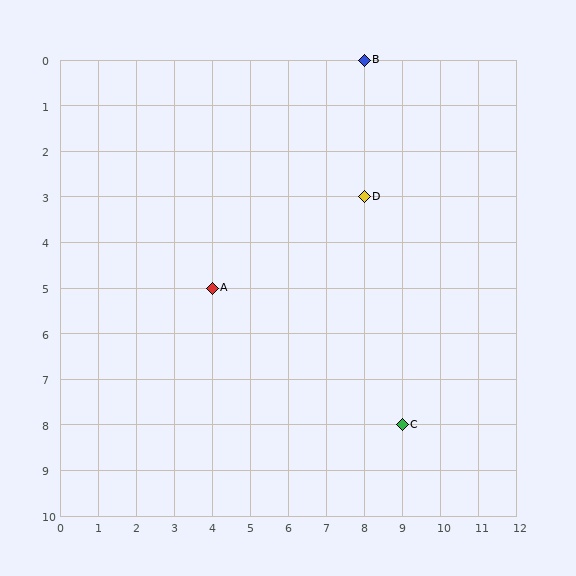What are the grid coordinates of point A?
Point A is at grid coordinates (4, 5).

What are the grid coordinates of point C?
Point C is at grid coordinates (9, 8).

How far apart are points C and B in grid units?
Points C and B are 1 column and 8 rows apart (about 8.1 grid units diagonally).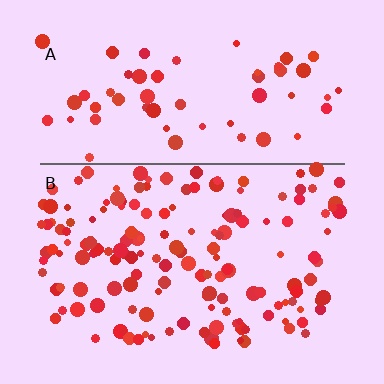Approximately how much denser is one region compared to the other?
Approximately 2.5× — region B over region A.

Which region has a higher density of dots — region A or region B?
B (the bottom).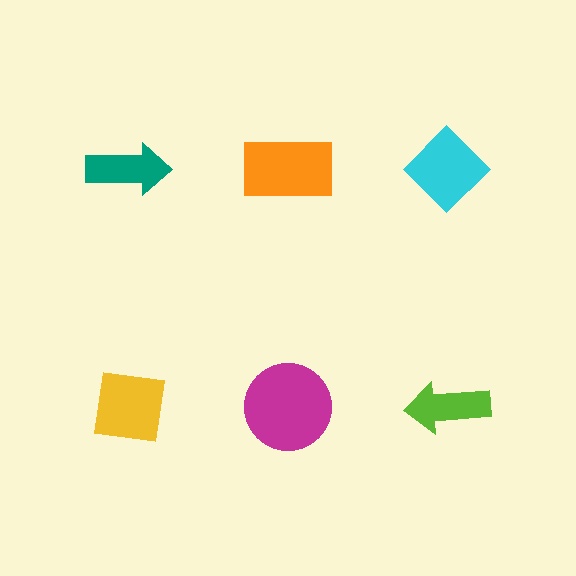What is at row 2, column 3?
A lime arrow.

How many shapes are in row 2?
3 shapes.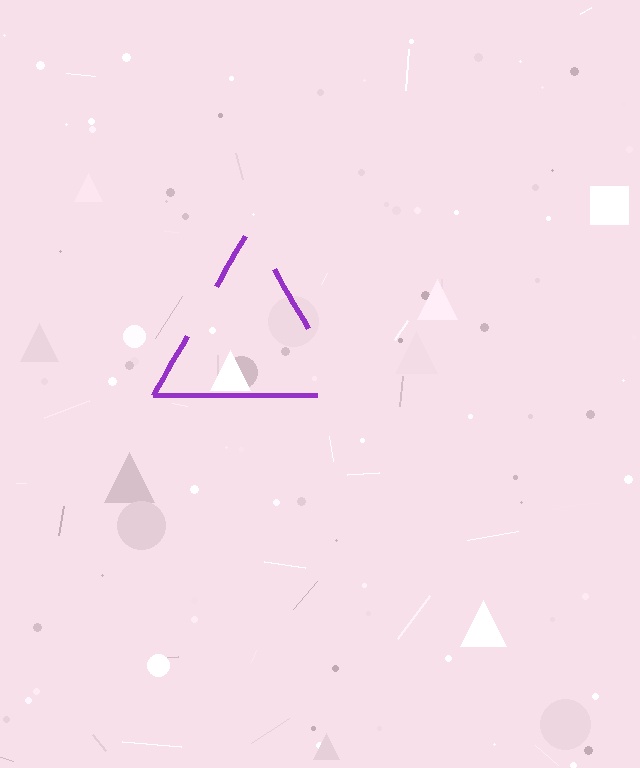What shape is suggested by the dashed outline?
The dashed outline suggests a triangle.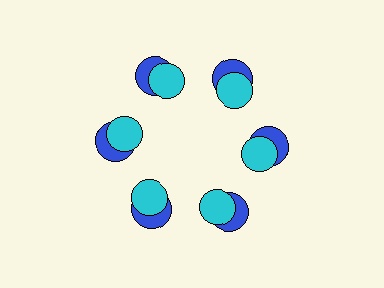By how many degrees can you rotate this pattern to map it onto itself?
The pattern maps onto itself every 60 degrees of rotation.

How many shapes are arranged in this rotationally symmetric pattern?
There are 12 shapes, arranged in 6 groups of 2.